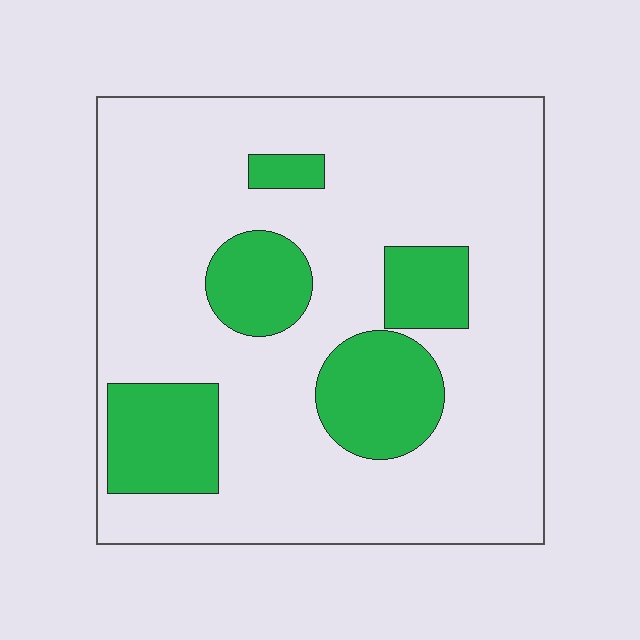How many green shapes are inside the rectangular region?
5.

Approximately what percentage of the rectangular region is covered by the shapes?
Approximately 20%.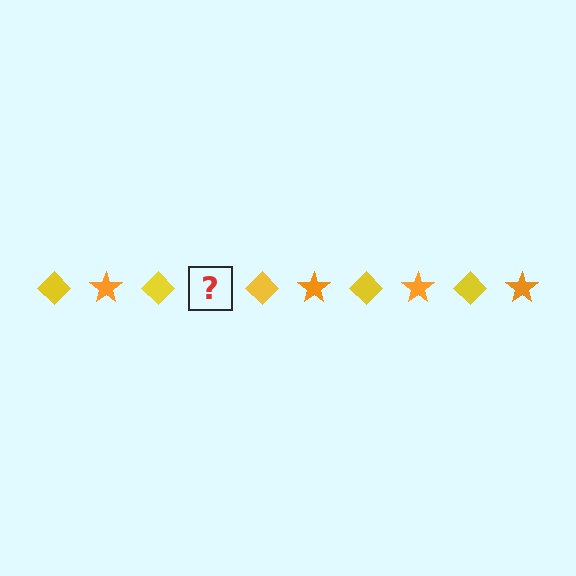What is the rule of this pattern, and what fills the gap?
The rule is that the pattern alternates between yellow diamond and orange star. The gap should be filled with an orange star.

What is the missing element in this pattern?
The missing element is an orange star.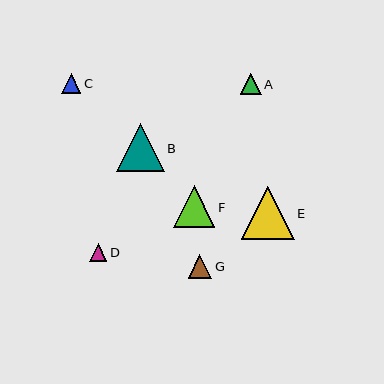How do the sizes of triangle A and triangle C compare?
Triangle A and triangle C are approximately the same size.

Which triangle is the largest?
Triangle E is the largest with a size of approximately 53 pixels.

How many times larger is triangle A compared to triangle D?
Triangle A is approximately 1.2 times the size of triangle D.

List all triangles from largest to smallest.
From largest to smallest: E, B, F, G, A, C, D.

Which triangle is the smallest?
Triangle D is the smallest with a size of approximately 17 pixels.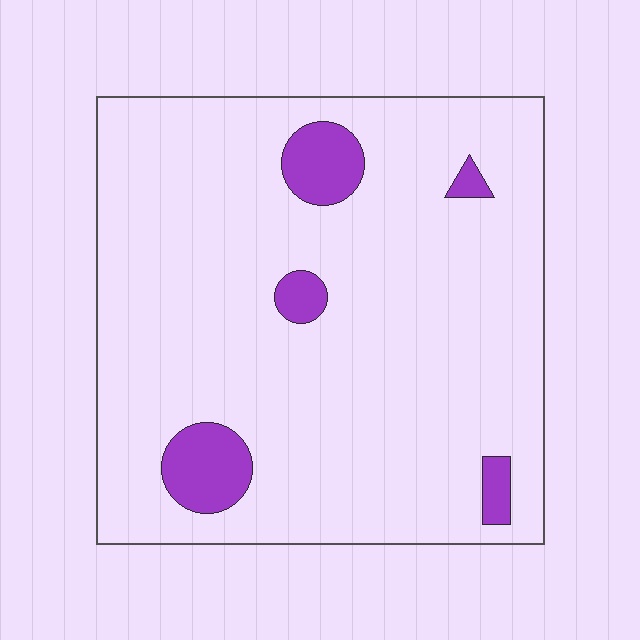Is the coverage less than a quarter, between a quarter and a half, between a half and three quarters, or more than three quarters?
Less than a quarter.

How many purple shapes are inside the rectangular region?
5.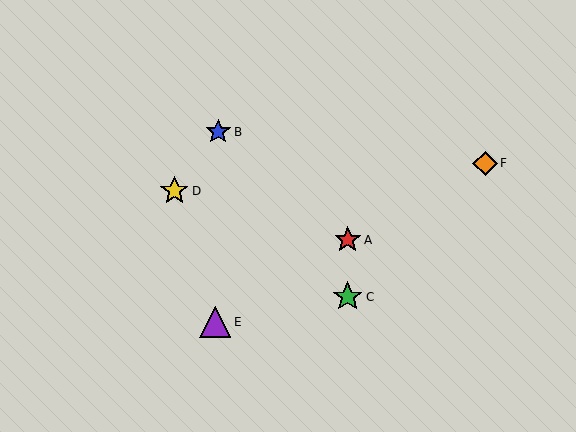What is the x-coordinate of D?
Object D is at x≈174.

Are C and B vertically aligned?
No, C is at x≈348 and B is at x≈218.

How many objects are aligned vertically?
2 objects (A, C) are aligned vertically.